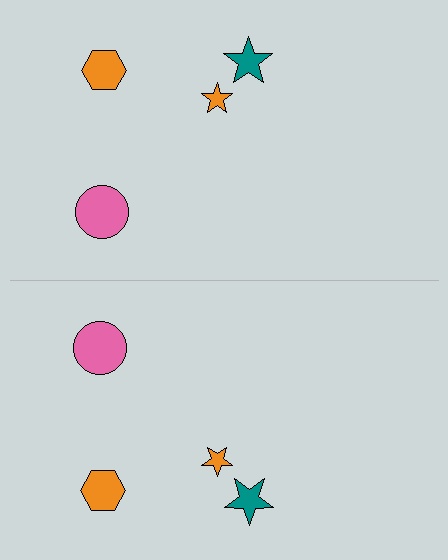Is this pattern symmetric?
Yes, this pattern has bilateral (reflection) symmetry.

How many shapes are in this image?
There are 8 shapes in this image.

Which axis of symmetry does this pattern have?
The pattern has a horizontal axis of symmetry running through the center of the image.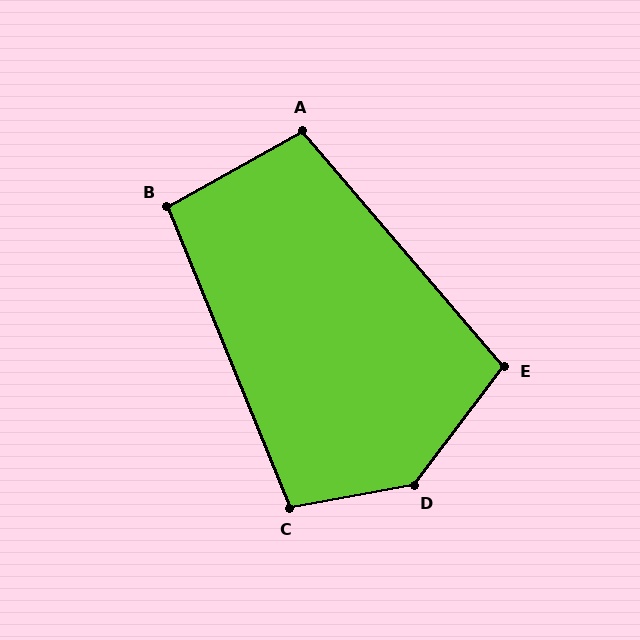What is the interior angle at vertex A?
Approximately 101 degrees (obtuse).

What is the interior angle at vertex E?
Approximately 102 degrees (obtuse).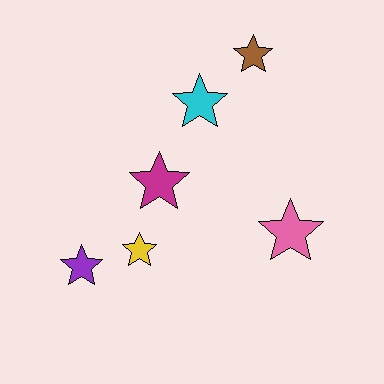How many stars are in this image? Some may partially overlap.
There are 6 stars.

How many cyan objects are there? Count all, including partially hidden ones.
There is 1 cyan object.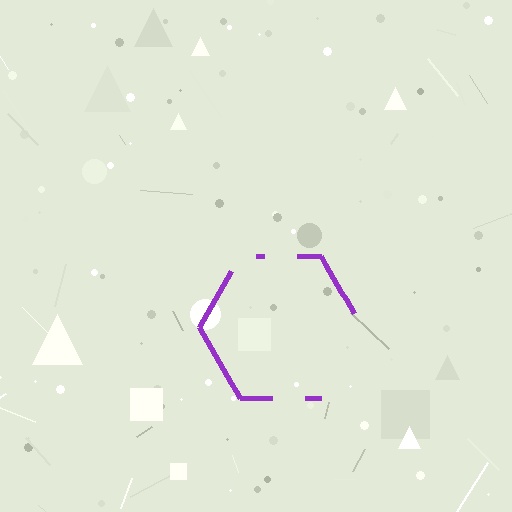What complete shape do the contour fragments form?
The contour fragments form a hexagon.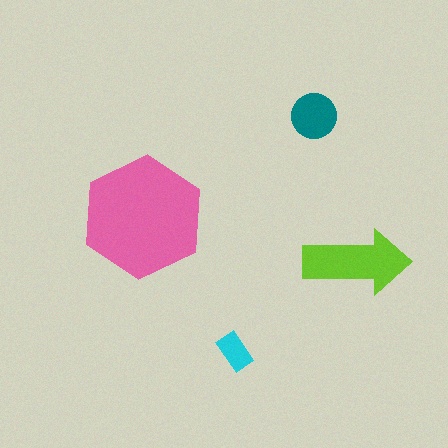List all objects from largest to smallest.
The pink hexagon, the lime arrow, the teal circle, the cyan rectangle.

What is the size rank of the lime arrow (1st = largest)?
2nd.